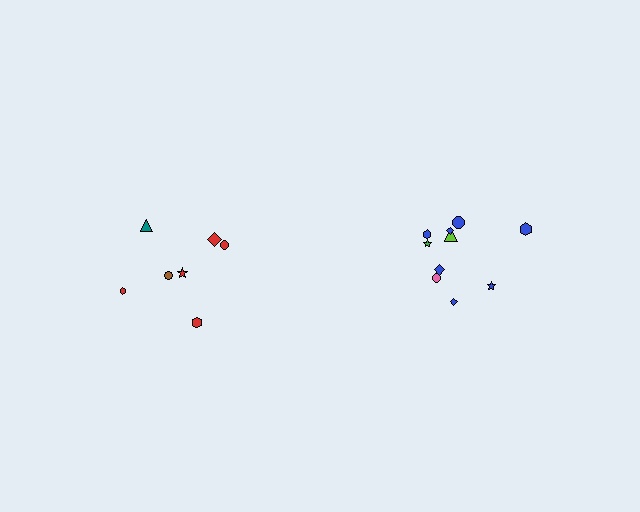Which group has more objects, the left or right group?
The right group.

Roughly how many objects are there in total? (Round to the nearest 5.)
Roughly 15 objects in total.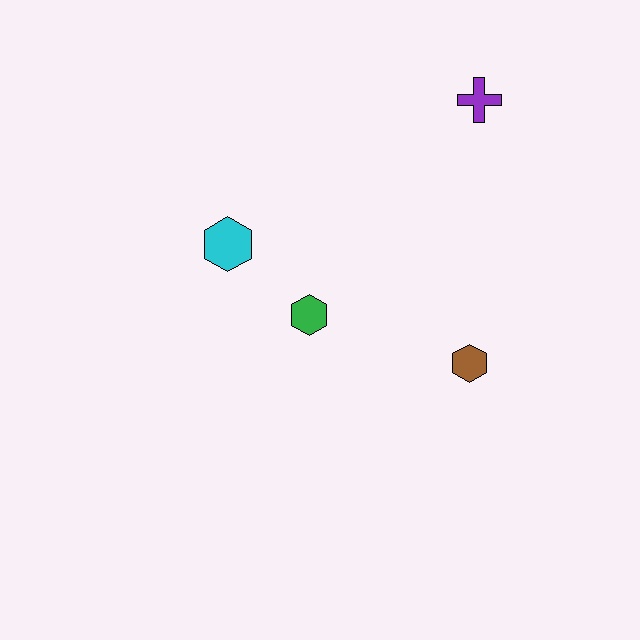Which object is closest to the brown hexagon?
The green hexagon is closest to the brown hexagon.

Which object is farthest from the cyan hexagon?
The purple cross is farthest from the cyan hexagon.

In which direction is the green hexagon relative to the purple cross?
The green hexagon is below the purple cross.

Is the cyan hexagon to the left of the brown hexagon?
Yes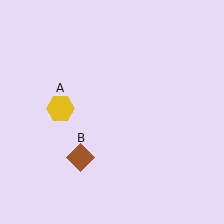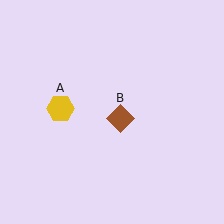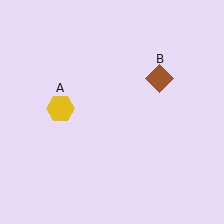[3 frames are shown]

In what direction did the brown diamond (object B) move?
The brown diamond (object B) moved up and to the right.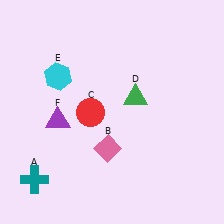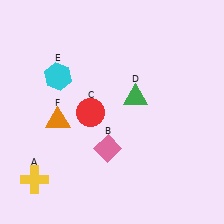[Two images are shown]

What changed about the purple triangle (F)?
In Image 1, F is purple. In Image 2, it changed to orange.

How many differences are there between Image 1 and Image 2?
There are 2 differences between the two images.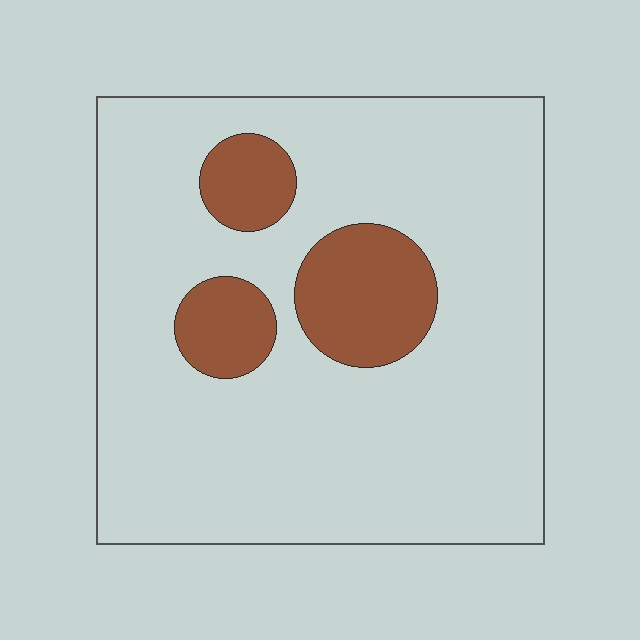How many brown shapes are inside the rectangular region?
3.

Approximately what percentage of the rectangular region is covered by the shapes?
Approximately 15%.